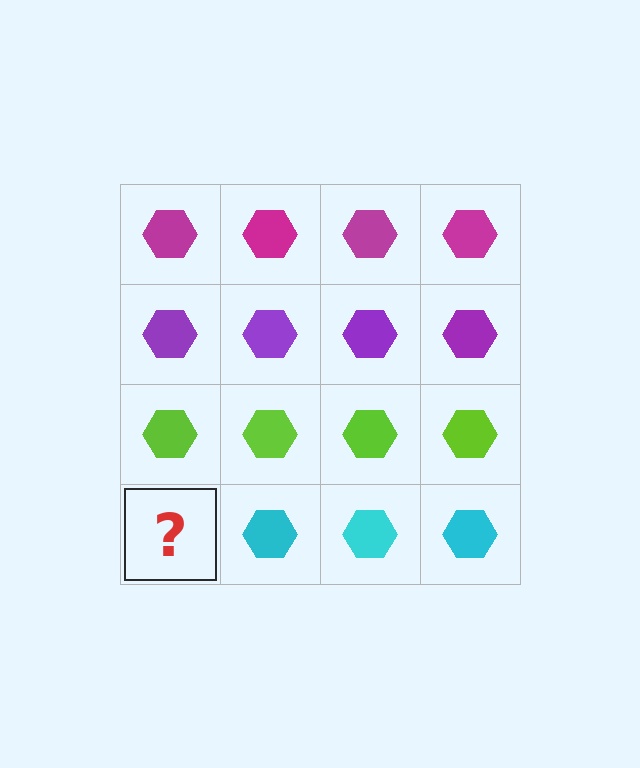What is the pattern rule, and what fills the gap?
The rule is that each row has a consistent color. The gap should be filled with a cyan hexagon.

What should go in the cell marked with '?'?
The missing cell should contain a cyan hexagon.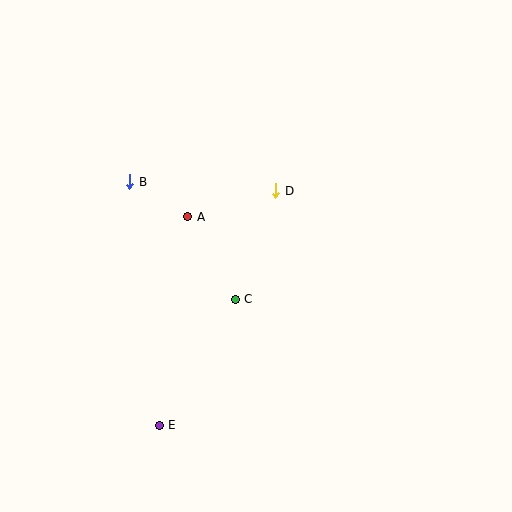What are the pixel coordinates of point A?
Point A is at (188, 217).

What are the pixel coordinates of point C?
Point C is at (235, 299).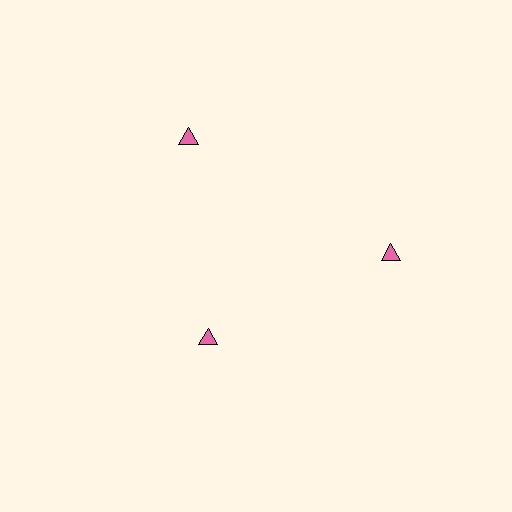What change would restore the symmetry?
The symmetry would be restored by moving it outward, back onto the ring so that all 3 triangles sit at equal angles and equal distance from the center.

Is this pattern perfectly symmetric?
No. The 3 pink triangles are arranged in a ring, but one element near the 7 o'clock position is pulled inward toward the center, breaking the 3-fold rotational symmetry.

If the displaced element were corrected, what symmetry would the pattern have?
It would have 3-fold rotational symmetry — the pattern would map onto itself every 120 degrees.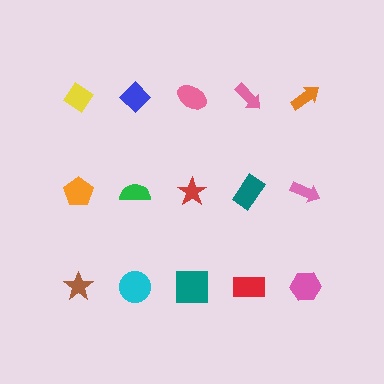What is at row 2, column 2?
A green semicircle.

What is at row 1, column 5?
An orange arrow.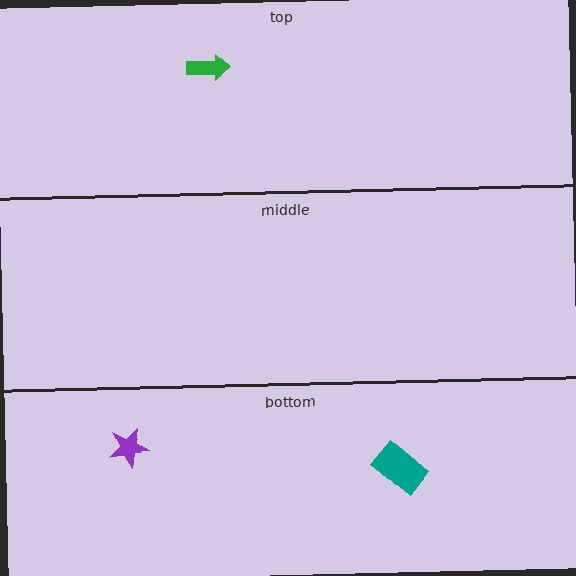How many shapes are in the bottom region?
2.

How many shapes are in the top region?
1.